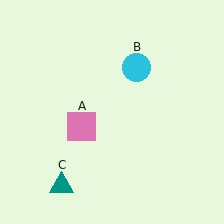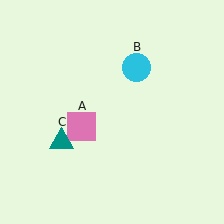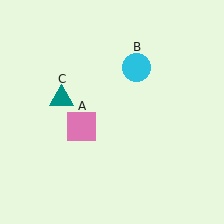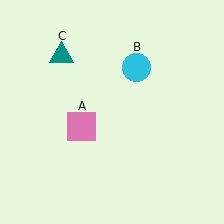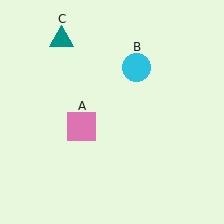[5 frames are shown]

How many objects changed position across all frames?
1 object changed position: teal triangle (object C).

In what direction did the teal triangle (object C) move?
The teal triangle (object C) moved up.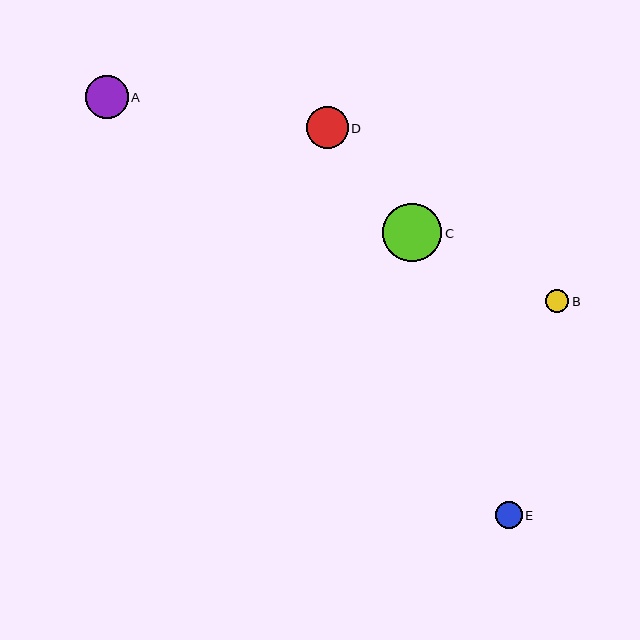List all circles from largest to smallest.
From largest to smallest: C, A, D, E, B.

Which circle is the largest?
Circle C is the largest with a size of approximately 59 pixels.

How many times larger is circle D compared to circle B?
Circle D is approximately 1.8 times the size of circle B.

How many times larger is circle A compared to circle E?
Circle A is approximately 1.6 times the size of circle E.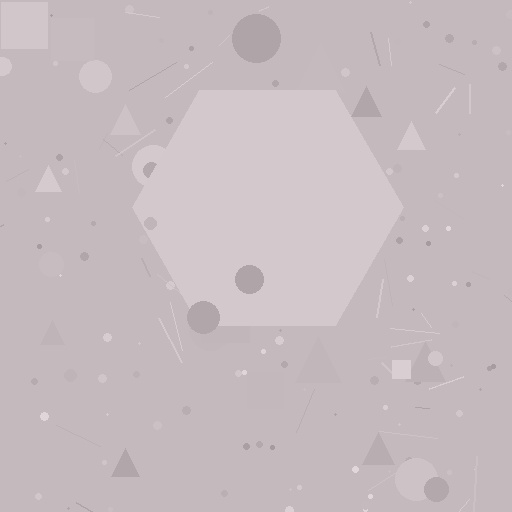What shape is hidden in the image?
A hexagon is hidden in the image.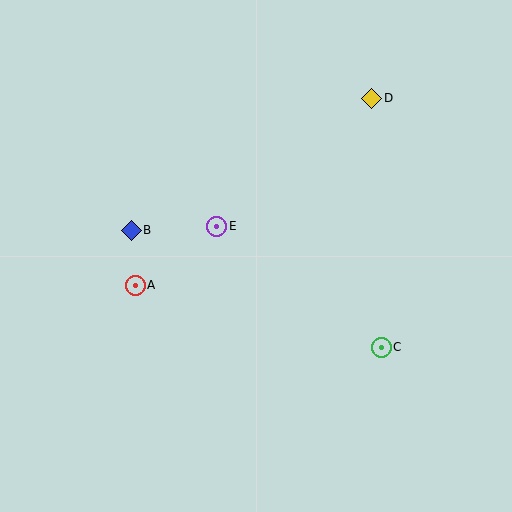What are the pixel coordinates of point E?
Point E is at (217, 226).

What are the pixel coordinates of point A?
Point A is at (135, 285).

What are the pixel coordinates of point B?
Point B is at (131, 230).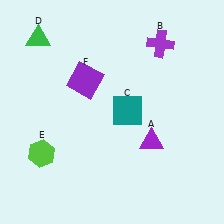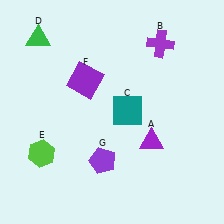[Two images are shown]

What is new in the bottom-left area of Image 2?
A purple pentagon (G) was added in the bottom-left area of Image 2.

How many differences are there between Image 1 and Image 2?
There is 1 difference between the two images.